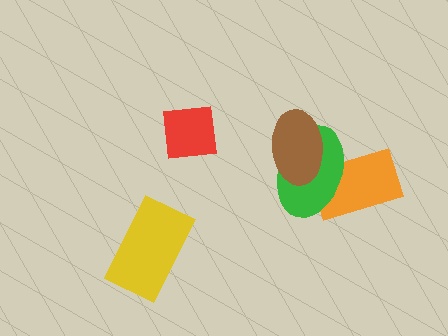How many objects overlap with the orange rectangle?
2 objects overlap with the orange rectangle.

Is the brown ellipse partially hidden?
No, no other shape covers it.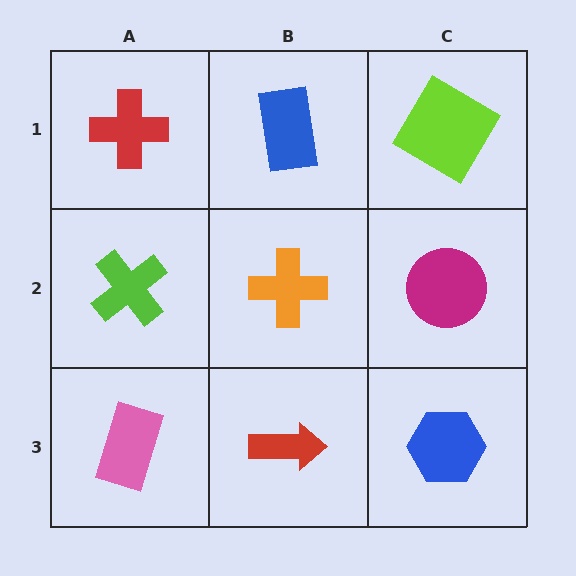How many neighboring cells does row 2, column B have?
4.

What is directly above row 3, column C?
A magenta circle.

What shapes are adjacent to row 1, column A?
A lime cross (row 2, column A), a blue rectangle (row 1, column B).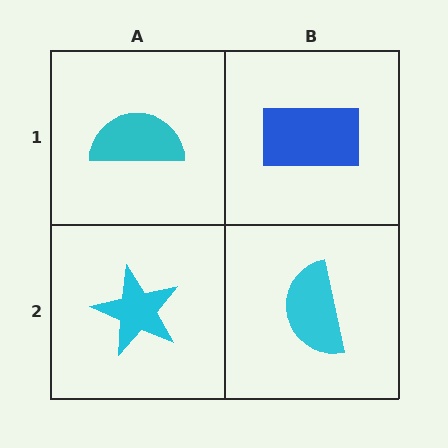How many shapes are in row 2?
2 shapes.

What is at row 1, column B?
A blue rectangle.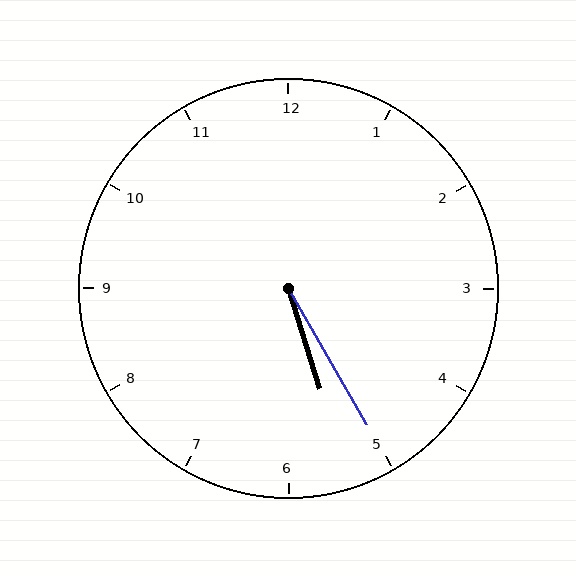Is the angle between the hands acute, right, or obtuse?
It is acute.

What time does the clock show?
5:25.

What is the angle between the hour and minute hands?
Approximately 12 degrees.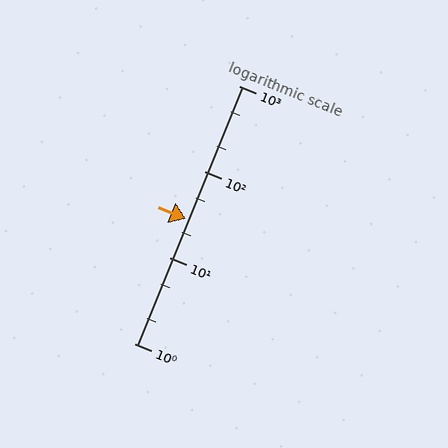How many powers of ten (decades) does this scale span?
The scale spans 3 decades, from 1 to 1000.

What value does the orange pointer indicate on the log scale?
The pointer indicates approximately 28.